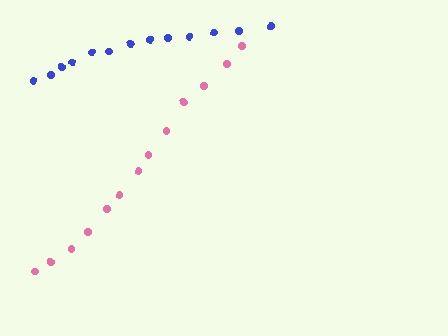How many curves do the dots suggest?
There are 2 distinct paths.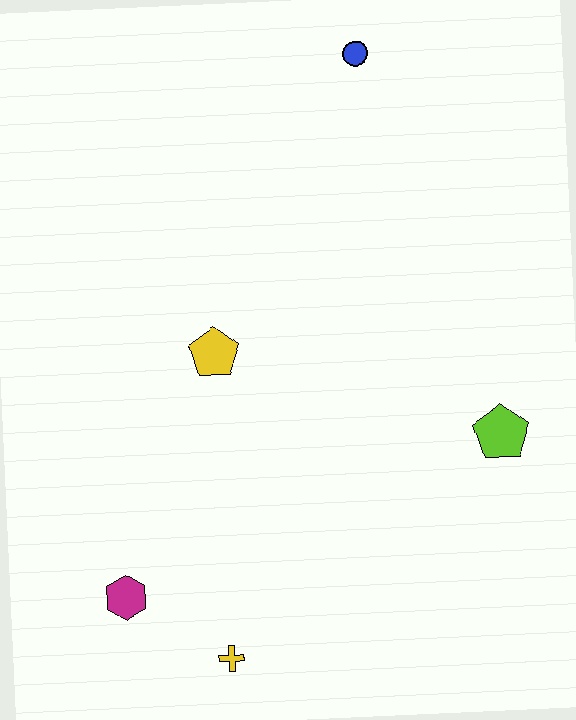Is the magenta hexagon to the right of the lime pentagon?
No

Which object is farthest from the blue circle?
The yellow cross is farthest from the blue circle.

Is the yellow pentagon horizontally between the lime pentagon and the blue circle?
No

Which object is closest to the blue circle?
The yellow pentagon is closest to the blue circle.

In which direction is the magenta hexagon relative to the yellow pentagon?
The magenta hexagon is below the yellow pentagon.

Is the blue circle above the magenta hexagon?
Yes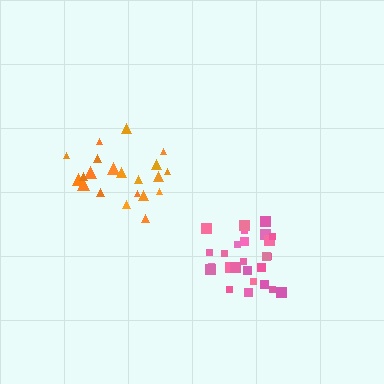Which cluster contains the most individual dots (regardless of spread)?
Pink (28).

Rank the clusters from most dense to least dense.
pink, orange.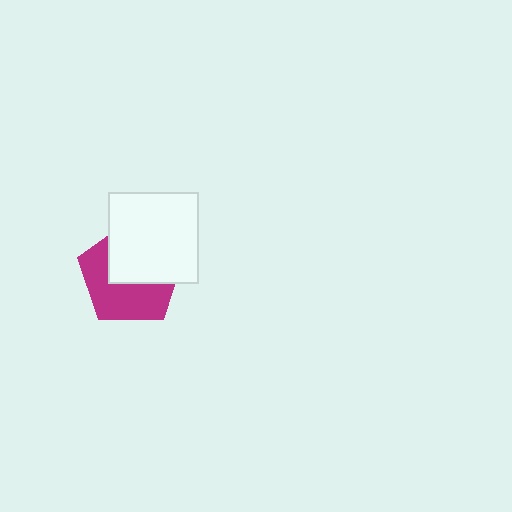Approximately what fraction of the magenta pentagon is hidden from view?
Roughly 48% of the magenta pentagon is hidden behind the white rectangle.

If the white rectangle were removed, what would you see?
You would see the complete magenta pentagon.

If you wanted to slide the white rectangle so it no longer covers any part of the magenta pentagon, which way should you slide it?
Slide it toward the upper-right — that is the most direct way to separate the two shapes.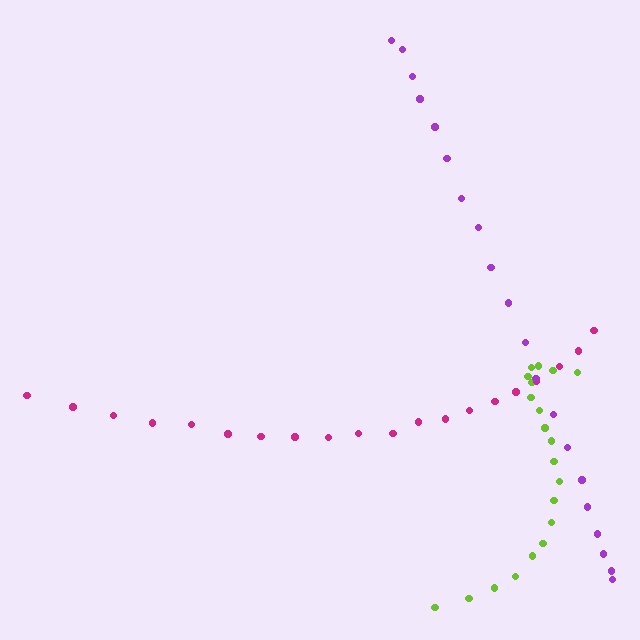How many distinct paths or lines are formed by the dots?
There are 3 distinct paths.